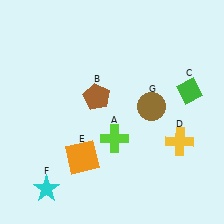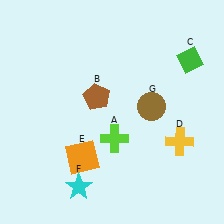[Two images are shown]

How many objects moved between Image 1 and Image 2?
2 objects moved between the two images.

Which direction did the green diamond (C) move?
The green diamond (C) moved up.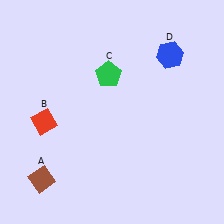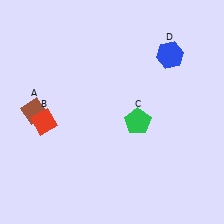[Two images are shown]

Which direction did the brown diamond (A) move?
The brown diamond (A) moved up.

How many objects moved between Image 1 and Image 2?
2 objects moved between the two images.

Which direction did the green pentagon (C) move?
The green pentagon (C) moved down.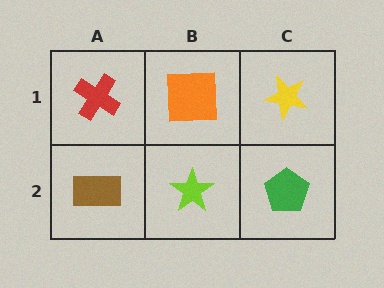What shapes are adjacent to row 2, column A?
A red cross (row 1, column A), a lime star (row 2, column B).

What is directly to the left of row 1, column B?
A red cross.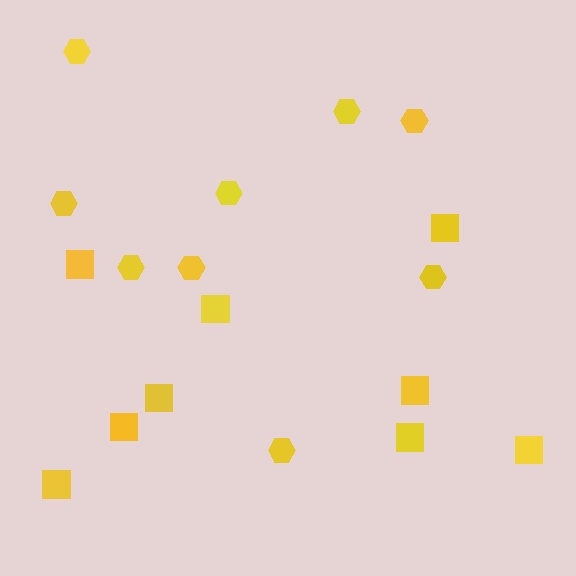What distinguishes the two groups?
There are 2 groups: one group of squares (9) and one group of hexagons (9).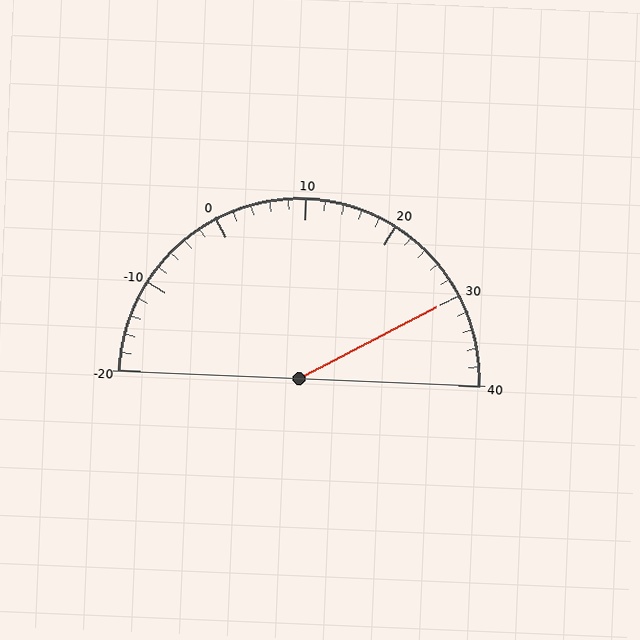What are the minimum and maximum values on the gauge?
The gauge ranges from -20 to 40.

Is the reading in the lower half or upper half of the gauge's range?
The reading is in the upper half of the range (-20 to 40).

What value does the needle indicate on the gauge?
The needle indicates approximately 30.